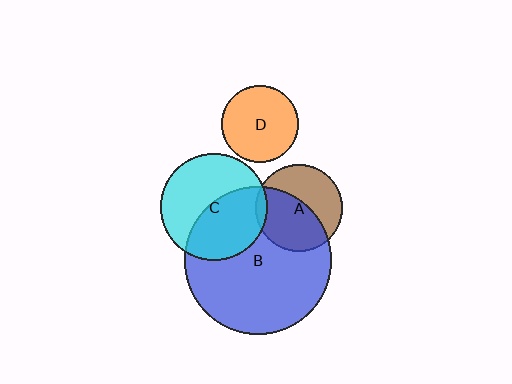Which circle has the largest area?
Circle B (blue).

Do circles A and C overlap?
Yes.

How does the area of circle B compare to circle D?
Approximately 3.7 times.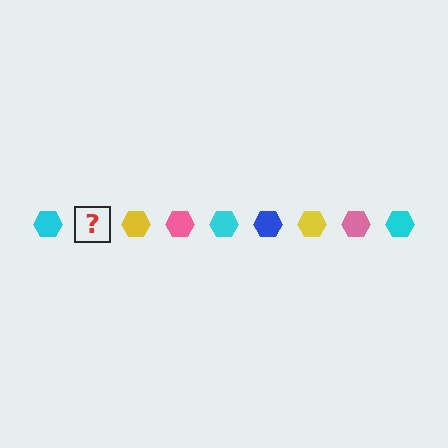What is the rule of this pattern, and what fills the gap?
The rule is that the pattern cycles through cyan, blue, yellow, pink hexagons. The gap should be filled with a blue hexagon.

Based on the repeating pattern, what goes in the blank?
The blank should be a blue hexagon.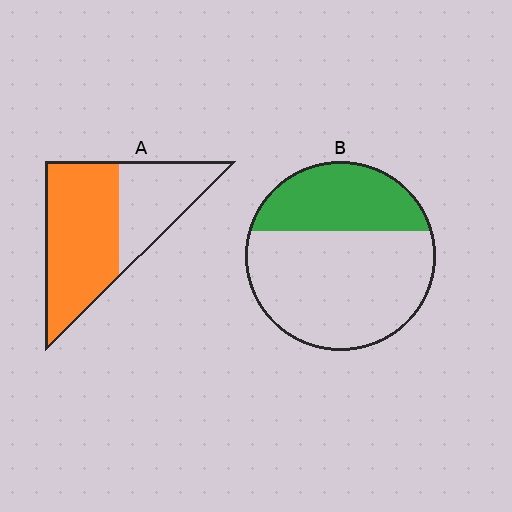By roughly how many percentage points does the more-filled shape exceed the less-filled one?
By roughly 30 percentage points (A over B).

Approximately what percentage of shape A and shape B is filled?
A is approximately 60% and B is approximately 35%.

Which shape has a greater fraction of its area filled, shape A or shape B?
Shape A.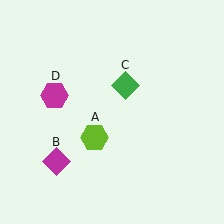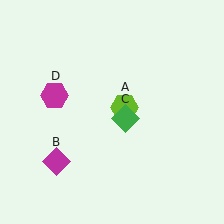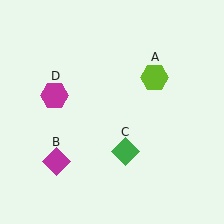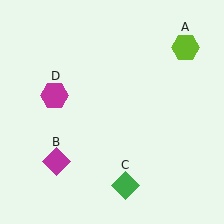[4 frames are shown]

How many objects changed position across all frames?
2 objects changed position: lime hexagon (object A), green diamond (object C).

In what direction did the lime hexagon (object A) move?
The lime hexagon (object A) moved up and to the right.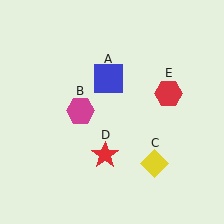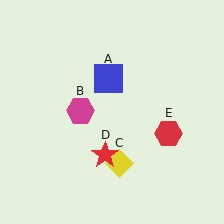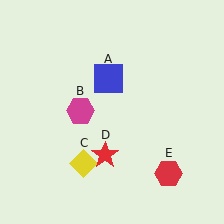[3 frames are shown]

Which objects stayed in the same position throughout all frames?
Blue square (object A) and magenta hexagon (object B) and red star (object D) remained stationary.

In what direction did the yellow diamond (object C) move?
The yellow diamond (object C) moved left.